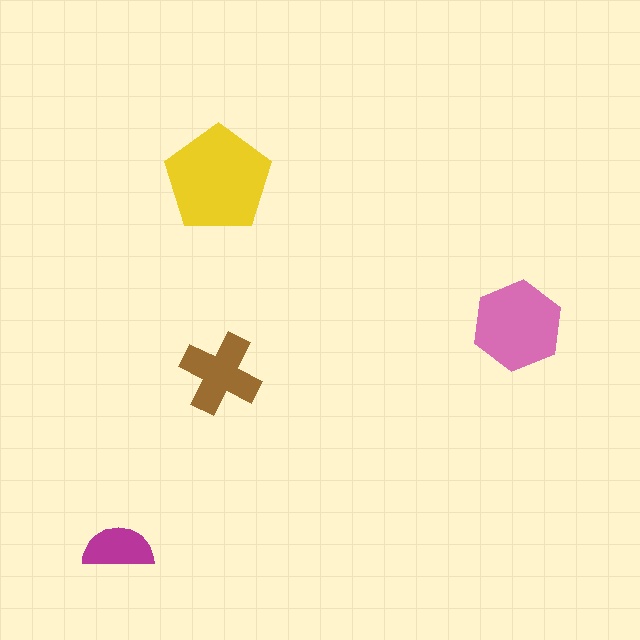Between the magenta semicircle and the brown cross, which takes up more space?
The brown cross.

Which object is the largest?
The yellow pentagon.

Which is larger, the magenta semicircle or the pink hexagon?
The pink hexagon.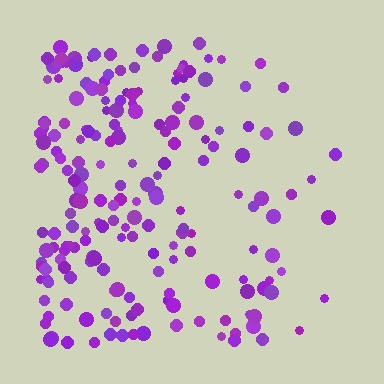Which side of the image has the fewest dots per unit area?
The right.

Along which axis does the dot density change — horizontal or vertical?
Horizontal.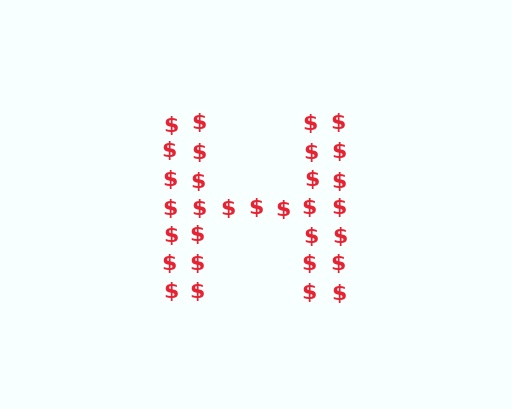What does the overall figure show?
The overall figure shows the letter H.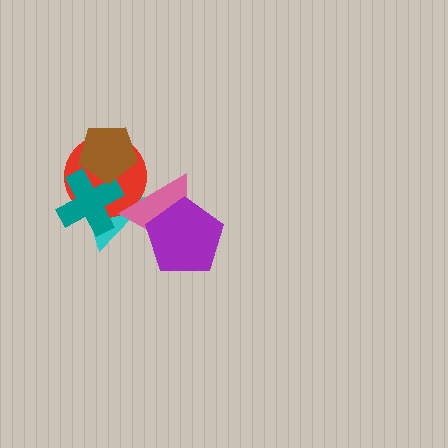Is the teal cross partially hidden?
Yes, it is partially covered by another shape.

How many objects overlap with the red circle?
4 objects overlap with the red circle.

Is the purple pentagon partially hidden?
No, no other shape covers it.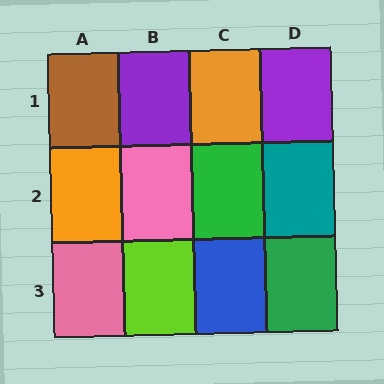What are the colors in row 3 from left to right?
Pink, lime, blue, green.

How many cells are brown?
1 cell is brown.